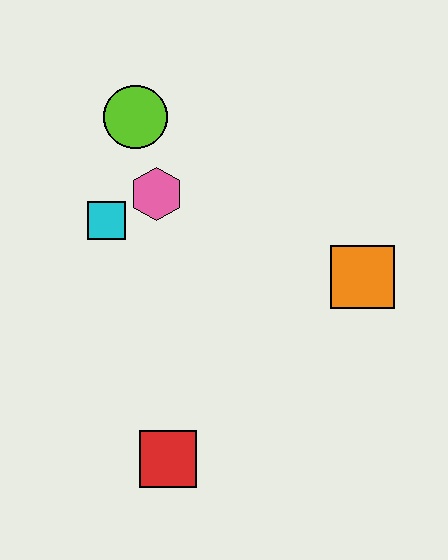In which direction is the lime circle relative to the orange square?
The lime circle is to the left of the orange square.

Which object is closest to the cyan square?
The pink hexagon is closest to the cyan square.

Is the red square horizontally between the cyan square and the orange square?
Yes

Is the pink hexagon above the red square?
Yes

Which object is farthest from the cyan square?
The orange square is farthest from the cyan square.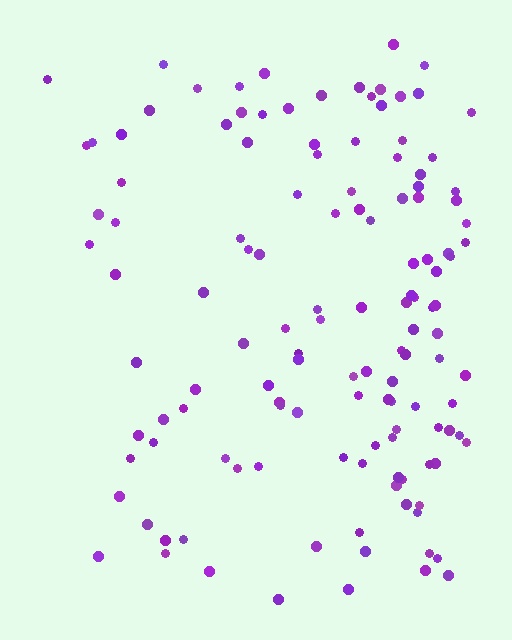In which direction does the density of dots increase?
From left to right, with the right side densest.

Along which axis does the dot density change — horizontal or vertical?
Horizontal.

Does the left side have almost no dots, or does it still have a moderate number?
Still a moderate number, just noticeably fewer than the right.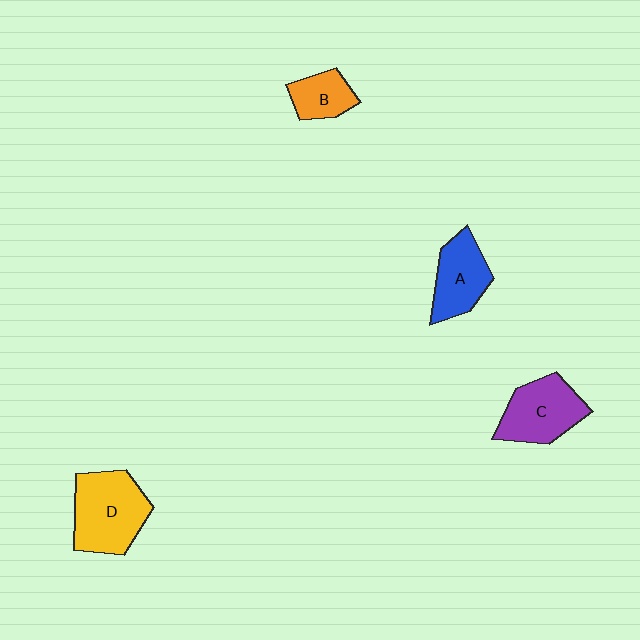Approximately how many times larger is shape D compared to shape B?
Approximately 2.1 times.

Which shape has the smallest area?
Shape B (orange).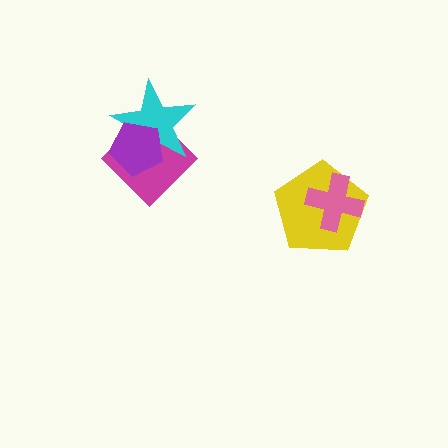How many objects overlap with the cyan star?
2 objects overlap with the cyan star.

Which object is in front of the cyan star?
The purple pentagon is in front of the cyan star.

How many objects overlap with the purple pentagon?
2 objects overlap with the purple pentagon.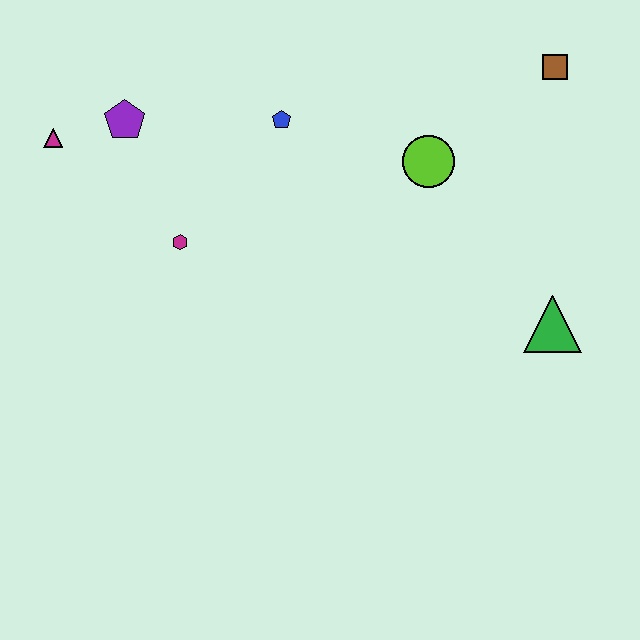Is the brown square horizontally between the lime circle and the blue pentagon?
No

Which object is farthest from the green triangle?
The magenta triangle is farthest from the green triangle.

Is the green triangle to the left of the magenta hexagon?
No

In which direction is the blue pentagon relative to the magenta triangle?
The blue pentagon is to the right of the magenta triangle.